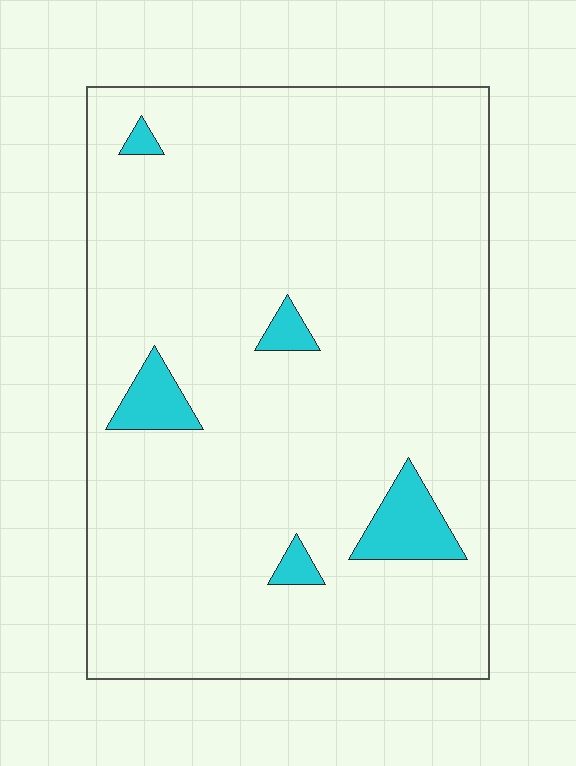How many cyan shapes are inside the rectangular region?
5.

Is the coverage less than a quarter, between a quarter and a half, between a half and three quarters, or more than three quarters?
Less than a quarter.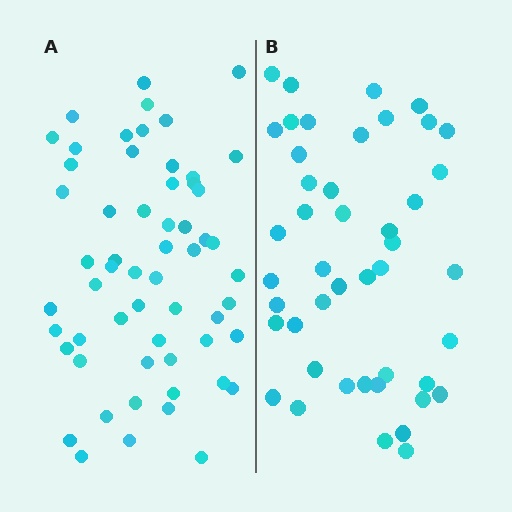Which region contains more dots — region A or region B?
Region A (the left region) has more dots.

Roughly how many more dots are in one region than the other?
Region A has approximately 15 more dots than region B.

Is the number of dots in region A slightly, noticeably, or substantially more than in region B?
Region A has noticeably more, but not dramatically so. The ratio is roughly 1.3 to 1.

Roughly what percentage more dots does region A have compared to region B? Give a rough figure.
About 30% more.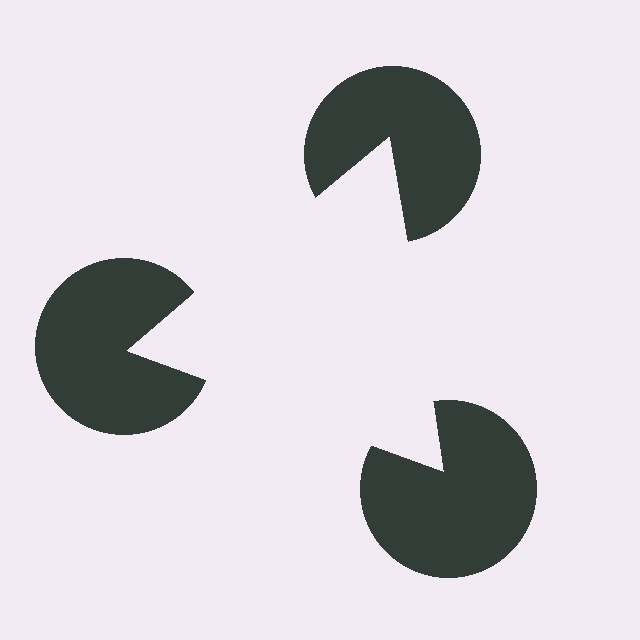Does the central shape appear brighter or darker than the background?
It typically appears slightly brighter than the background, even though no actual brightness change is drawn.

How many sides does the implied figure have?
3 sides.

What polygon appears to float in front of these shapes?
An illusory triangle — its edges are inferred from the aligned wedge cuts in the pac-man discs, not physically drawn.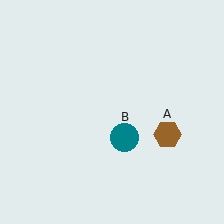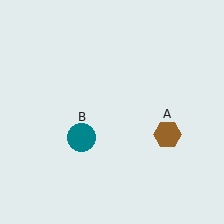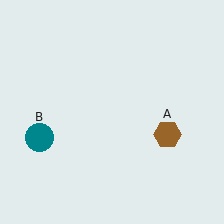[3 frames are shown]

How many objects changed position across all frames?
1 object changed position: teal circle (object B).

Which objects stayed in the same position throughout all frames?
Brown hexagon (object A) remained stationary.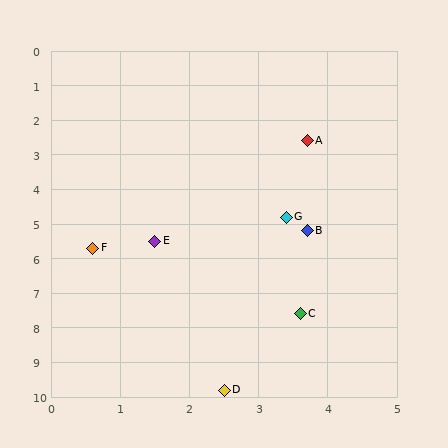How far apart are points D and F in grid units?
Points D and F are about 4.5 grid units apart.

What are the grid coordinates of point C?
Point C is at approximately (3.6, 7.6).